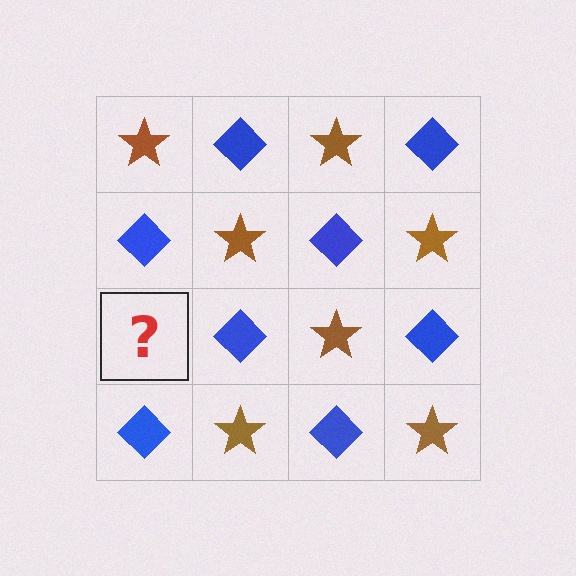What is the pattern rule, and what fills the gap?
The rule is that it alternates brown star and blue diamond in a checkerboard pattern. The gap should be filled with a brown star.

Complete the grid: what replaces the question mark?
The question mark should be replaced with a brown star.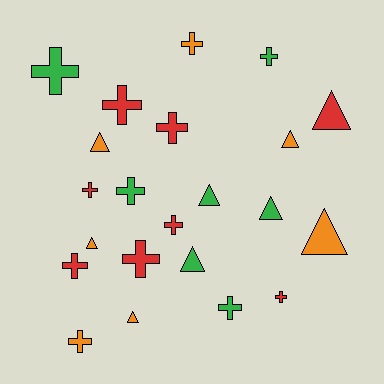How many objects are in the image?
There are 22 objects.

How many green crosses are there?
There are 4 green crosses.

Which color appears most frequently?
Red, with 8 objects.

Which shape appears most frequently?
Cross, with 13 objects.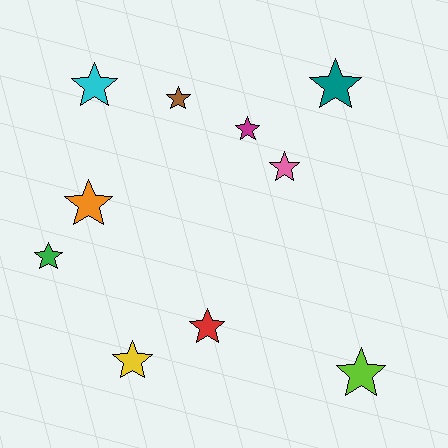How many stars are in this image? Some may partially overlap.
There are 10 stars.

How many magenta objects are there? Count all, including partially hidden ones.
There is 1 magenta object.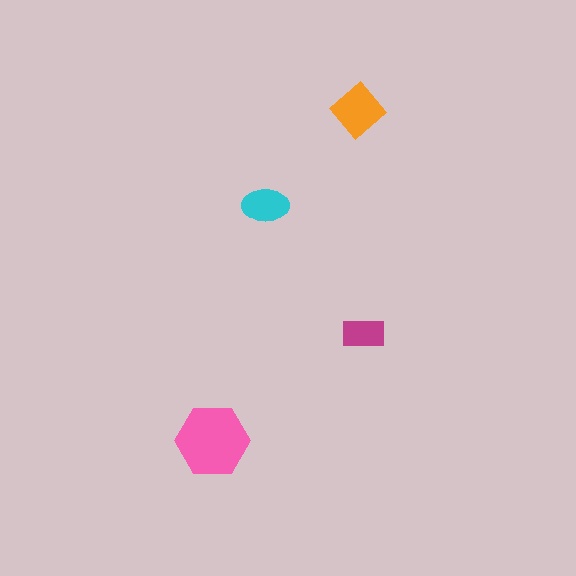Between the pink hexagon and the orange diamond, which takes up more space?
The pink hexagon.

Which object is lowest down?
The pink hexagon is bottommost.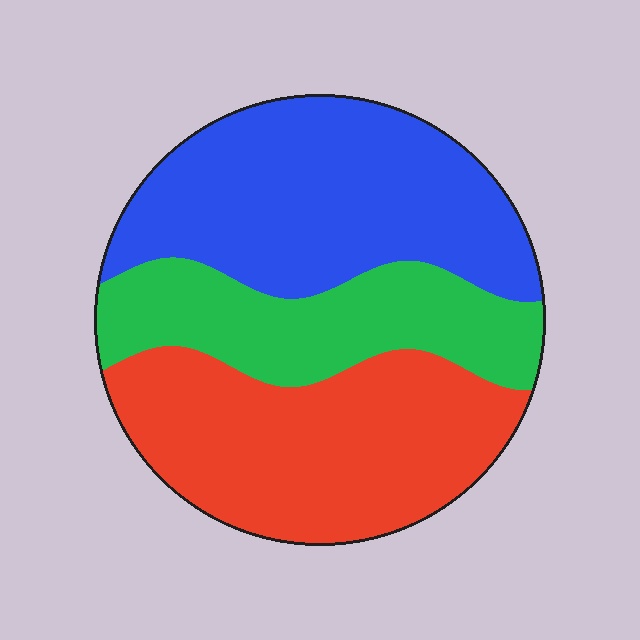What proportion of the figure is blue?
Blue covers 38% of the figure.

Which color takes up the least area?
Green, at roughly 25%.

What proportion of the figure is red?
Red takes up about three eighths (3/8) of the figure.